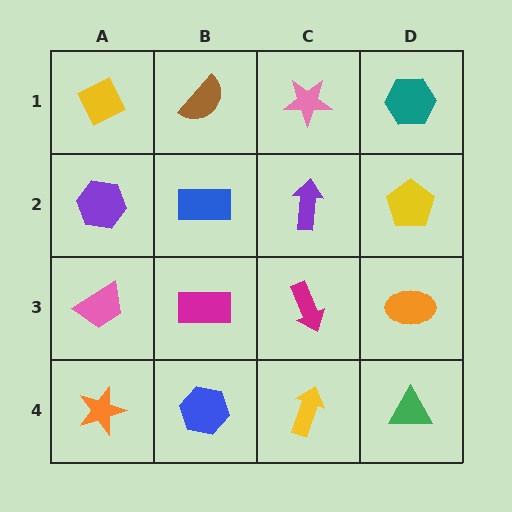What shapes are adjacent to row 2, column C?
A pink star (row 1, column C), a magenta arrow (row 3, column C), a blue rectangle (row 2, column B), a yellow pentagon (row 2, column D).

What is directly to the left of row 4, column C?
A blue hexagon.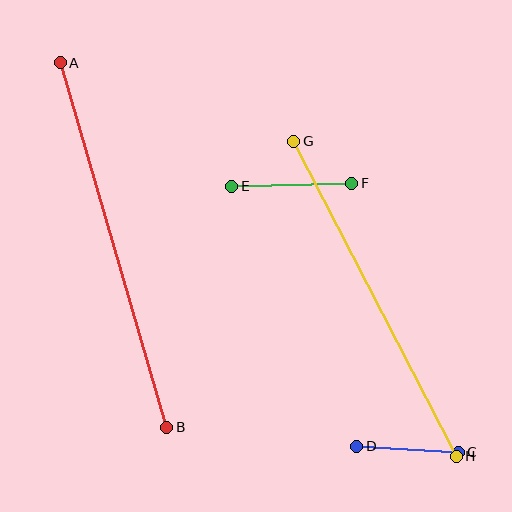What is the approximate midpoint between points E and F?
The midpoint is at approximately (292, 185) pixels.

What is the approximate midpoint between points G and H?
The midpoint is at approximately (375, 299) pixels.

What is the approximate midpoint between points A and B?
The midpoint is at approximately (113, 245) pixels.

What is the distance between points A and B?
The distance is approximately 379 pixels.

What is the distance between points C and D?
The distance is approximately 102 pixels.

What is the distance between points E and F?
The distance is approximately 120 pixels.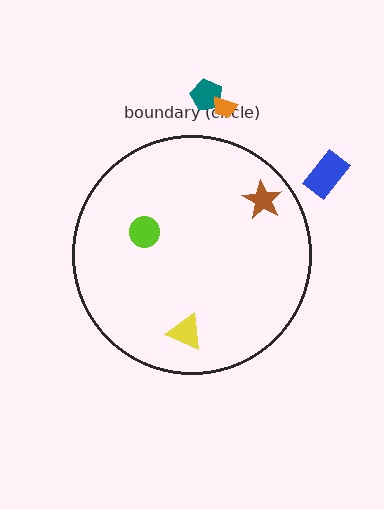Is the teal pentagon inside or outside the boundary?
Outside.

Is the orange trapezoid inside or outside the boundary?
Outside.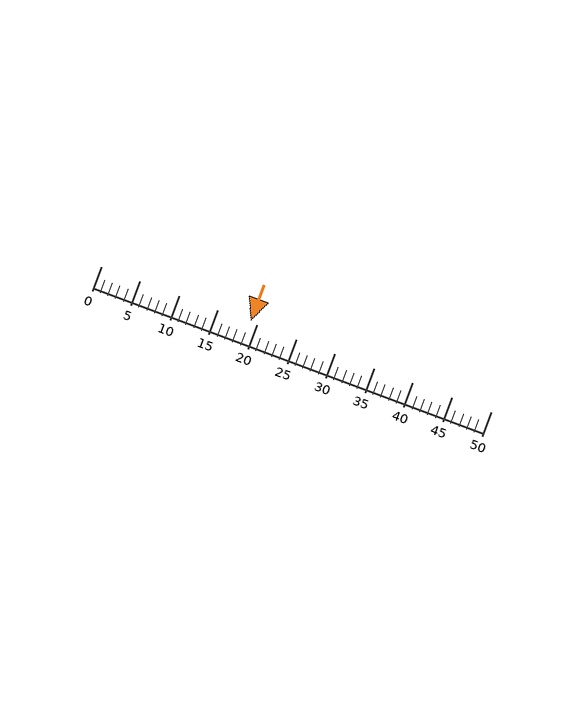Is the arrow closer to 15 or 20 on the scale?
The arrow is closer to 20.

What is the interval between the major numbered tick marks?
The major tick marks are spaced 5 units apart.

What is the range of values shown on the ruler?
The ruler shows values from 0 to 50.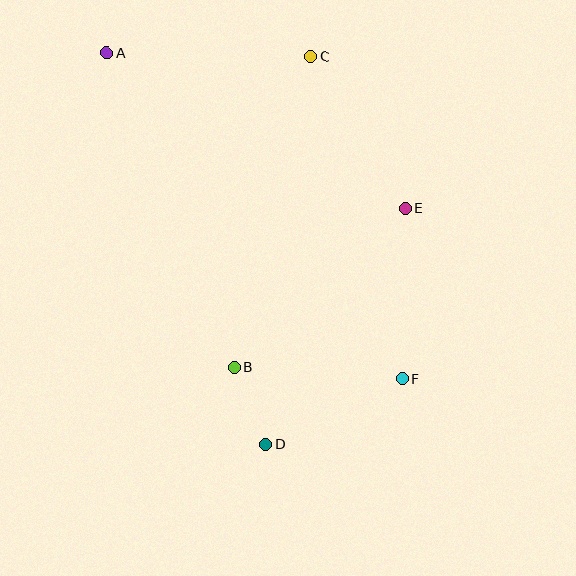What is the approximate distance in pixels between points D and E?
The distance between D and E is approximately 274 pixels.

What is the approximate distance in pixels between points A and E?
The distance between A and E is approximately 336 pixels.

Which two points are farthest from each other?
Points A and F are farthest from each other.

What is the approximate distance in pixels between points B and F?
The distance between B and F is approximately 168 pixels.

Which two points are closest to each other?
Points B and D are closest to each other.